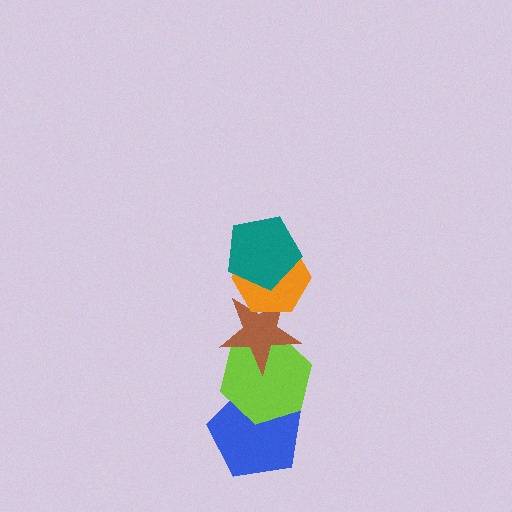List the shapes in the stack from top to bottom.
From top to bottom: the teal pentagon, the orange hexagon, the brown star, the lime hexagon, the blue pentagon.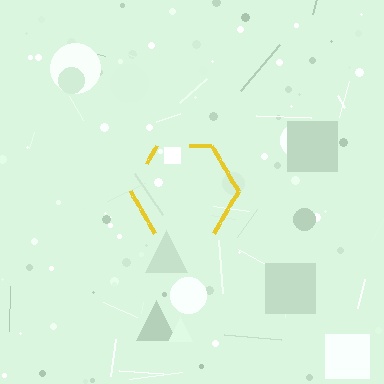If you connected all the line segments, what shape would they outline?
They would outline a hexagon.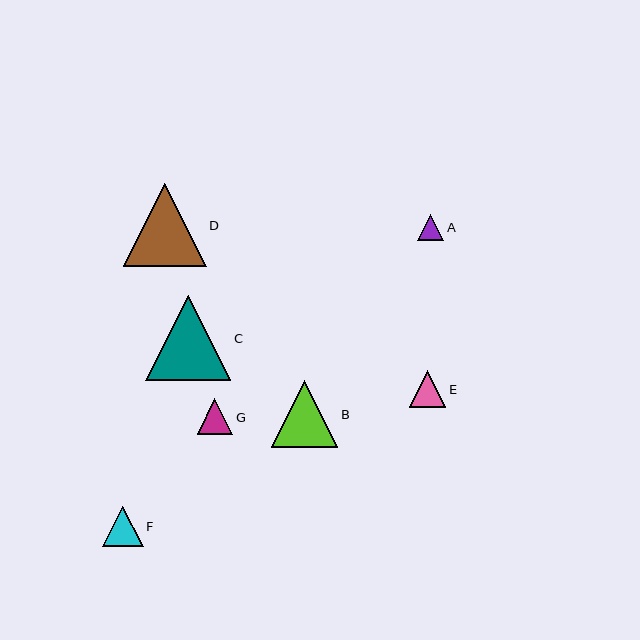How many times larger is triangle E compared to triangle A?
Triangle E is approximately 1.4 times the size of triangle A.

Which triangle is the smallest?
Triangle A is the smallest with a size of approximately 26 pixels.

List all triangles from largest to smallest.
From largest to smallest: C, D, B, F, E, G, A.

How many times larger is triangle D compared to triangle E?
Triangle D is approximately 2.3 times the size of triangle E.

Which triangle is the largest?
Triangle C is the largest with a size of approximately 85 pixels.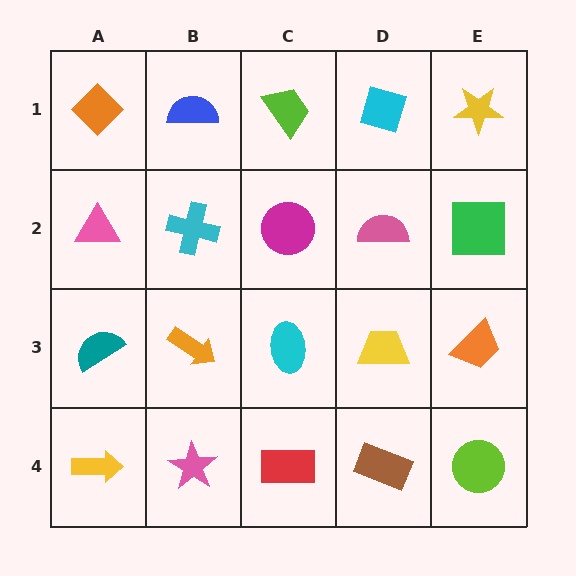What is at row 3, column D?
A yellow trapezoid.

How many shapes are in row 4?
5 shapes.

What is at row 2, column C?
A magenta circle.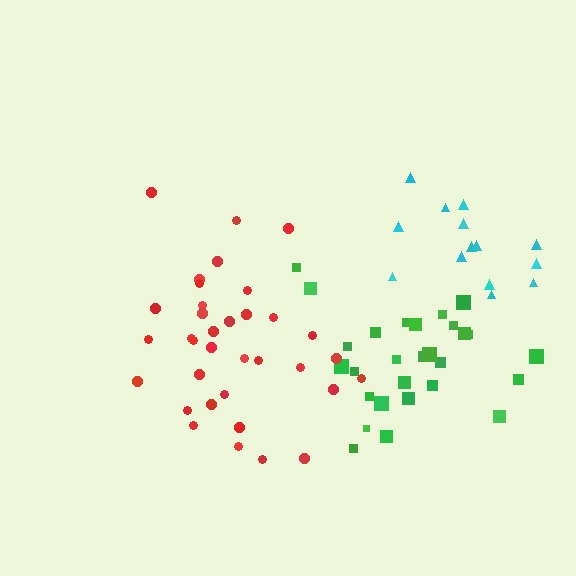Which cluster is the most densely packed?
Red.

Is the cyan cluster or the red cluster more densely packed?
Red.